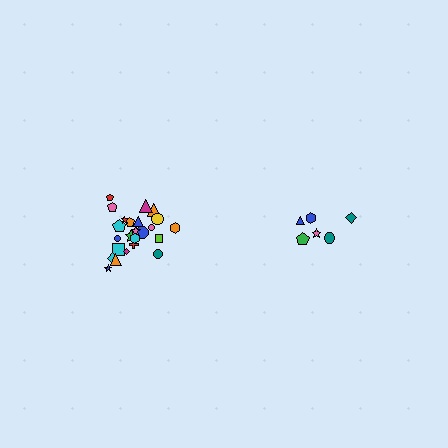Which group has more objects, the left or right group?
The left group.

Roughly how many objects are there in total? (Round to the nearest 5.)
Roughly 30 objects in total.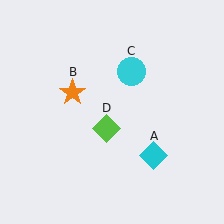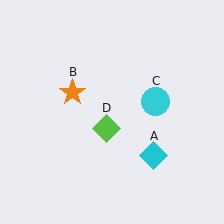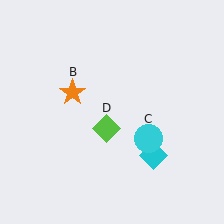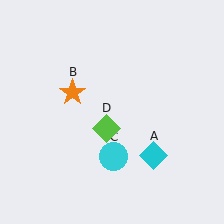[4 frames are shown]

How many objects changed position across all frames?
1 object changed position: cyan circle (object C).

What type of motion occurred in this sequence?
The cyan circle (object C) rotated clockwise around the center of the scene.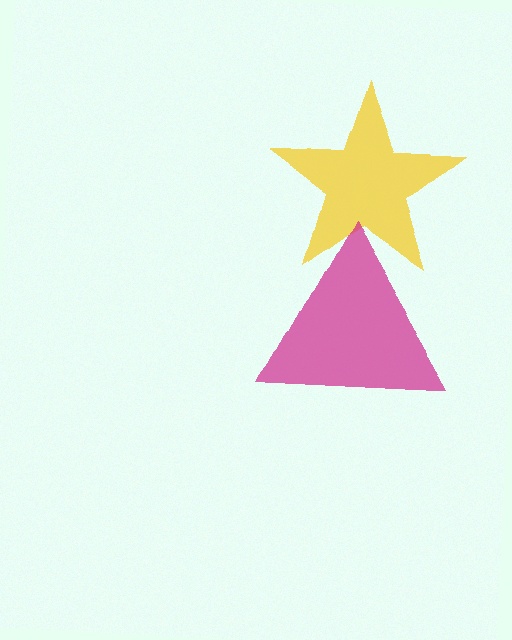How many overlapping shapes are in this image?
There are 2 overlapping shapes in the image.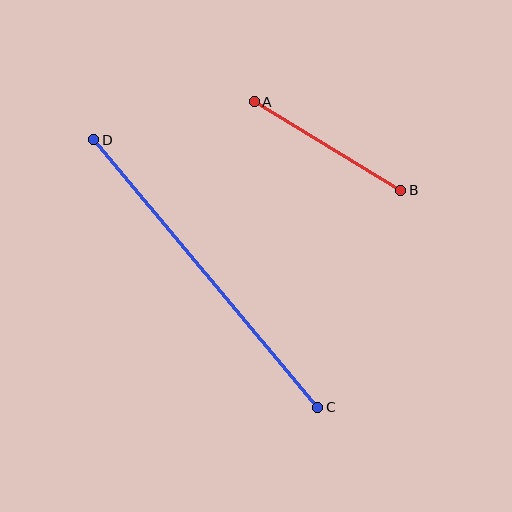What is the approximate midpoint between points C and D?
The midpoint is at approximately (206, 274) pixels.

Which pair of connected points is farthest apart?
Points C and D are farthest apart.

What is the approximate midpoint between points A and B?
The midpoint is at approximately (328, 146) pixels.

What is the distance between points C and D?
The distance is approximately 349 pixels.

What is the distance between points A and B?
The distance is approximately 171 pixels.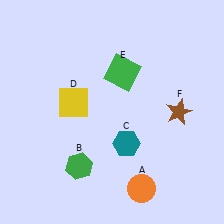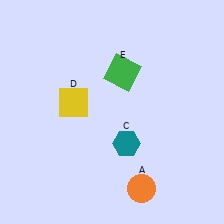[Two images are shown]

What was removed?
The green hexagon (B), the brown star (F) were removed in Image 2.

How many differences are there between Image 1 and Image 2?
There are 2 differences between the two images.